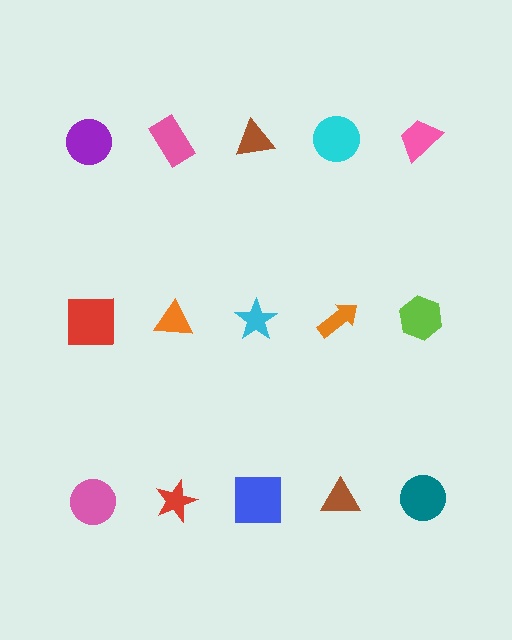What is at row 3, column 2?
A red star.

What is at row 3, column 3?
A blue square.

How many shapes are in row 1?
5 shapes.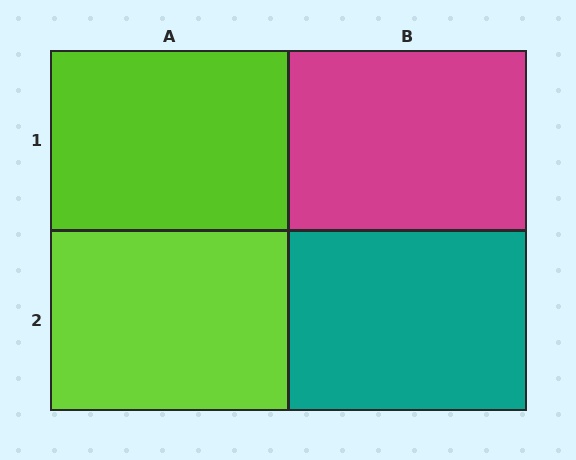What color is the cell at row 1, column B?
Magenta.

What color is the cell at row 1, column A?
Lime.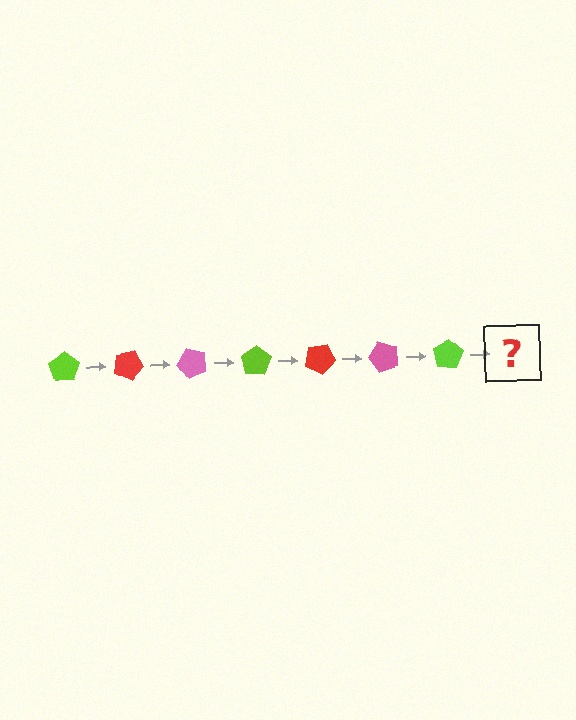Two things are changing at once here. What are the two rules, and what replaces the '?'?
The two rules are that it rotates 25 degrees each step and the color cycles through lime, red, and pink. The '?' should be a red pentagon, rotated 175 degrees from the start.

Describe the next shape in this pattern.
It should be a red pentagon, rotated 175 degrees from the start.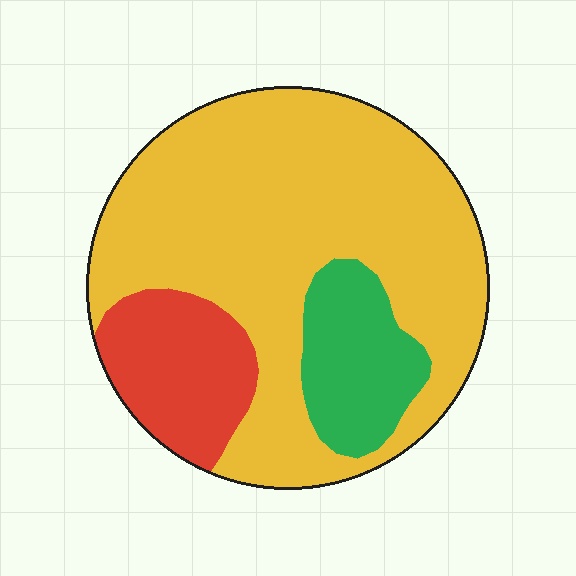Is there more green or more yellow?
Yellow.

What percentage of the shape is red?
Red takes up less than a quarter of the shape.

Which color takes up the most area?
Yellow, at roughly 70%.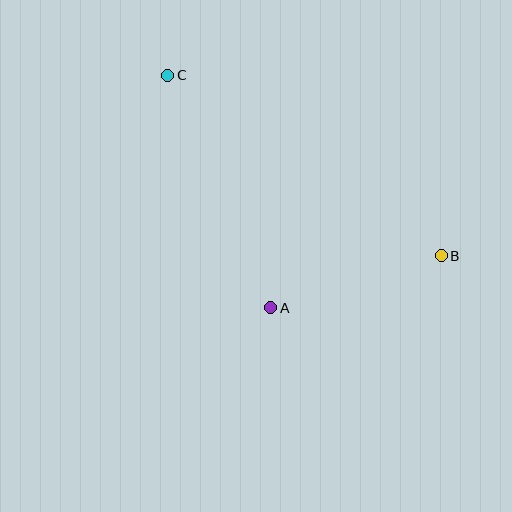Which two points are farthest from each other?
Points B and C are farthest from each other.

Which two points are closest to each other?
Points A and B are closest to each other.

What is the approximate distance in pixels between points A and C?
The distance between A and C is approximately 254 pixels.